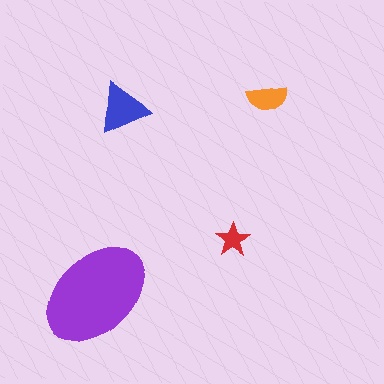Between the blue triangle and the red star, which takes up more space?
The blue triangle.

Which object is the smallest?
The red star.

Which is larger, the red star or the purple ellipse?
The purple ellipse.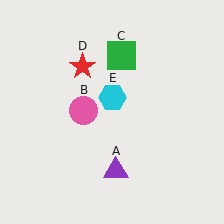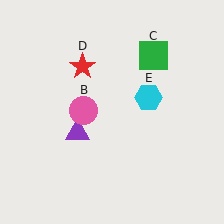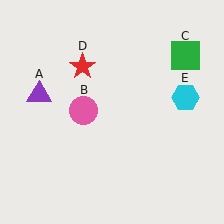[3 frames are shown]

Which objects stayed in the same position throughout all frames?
Pink circle (object B) and red star (object D) remained stationary.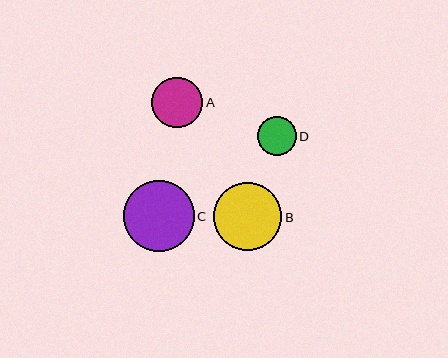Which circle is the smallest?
Circle D is the smallest with a size of approximately 39 pixels.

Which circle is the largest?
Circle C is the largest with a size of approximately 71 pixels.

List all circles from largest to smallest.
From largest to smallest: C, B, A, D.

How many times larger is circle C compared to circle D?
Circle C is approximately 1.8 times the size of circle D.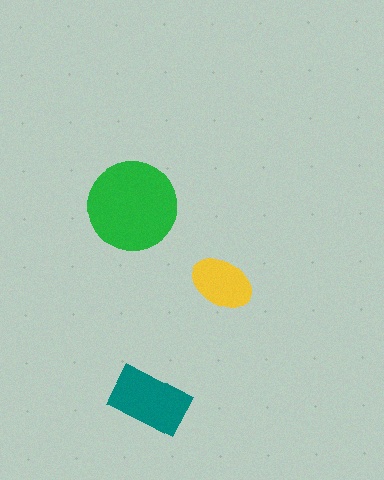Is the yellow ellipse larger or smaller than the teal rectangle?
Smaller.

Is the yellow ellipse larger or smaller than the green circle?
Smaller.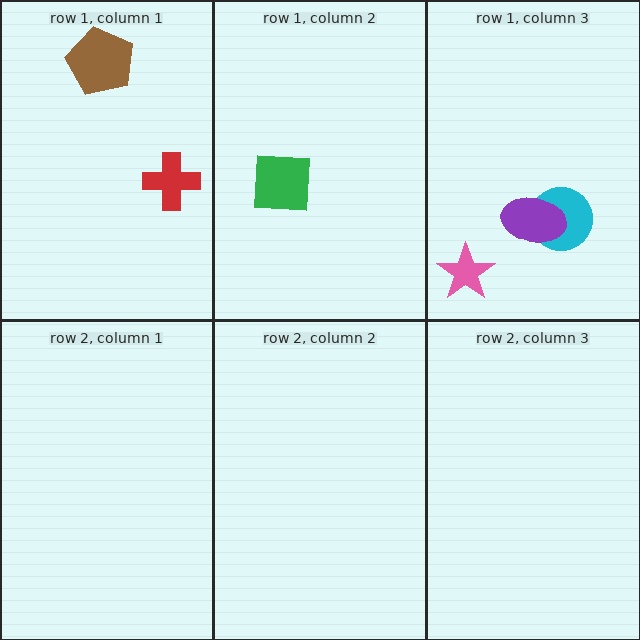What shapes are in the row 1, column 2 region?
The green square.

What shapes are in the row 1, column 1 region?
The brown pentagon, the red cross.